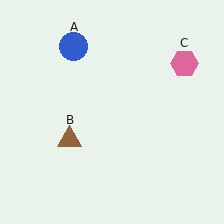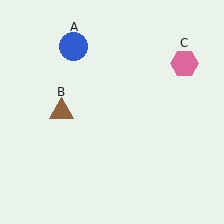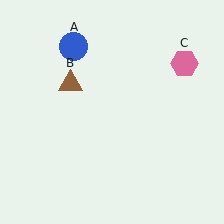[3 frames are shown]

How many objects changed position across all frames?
1 object changed position: brown triangle (object B).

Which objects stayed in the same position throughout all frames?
Blue circle (object A) and pink hexagon (object C) remained stationary.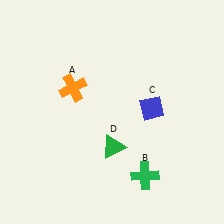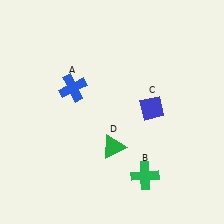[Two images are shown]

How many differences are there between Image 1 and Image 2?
There is 1 difference between the two images.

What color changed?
The cross (A) changed from orange in Image 1 to blue in Image 2.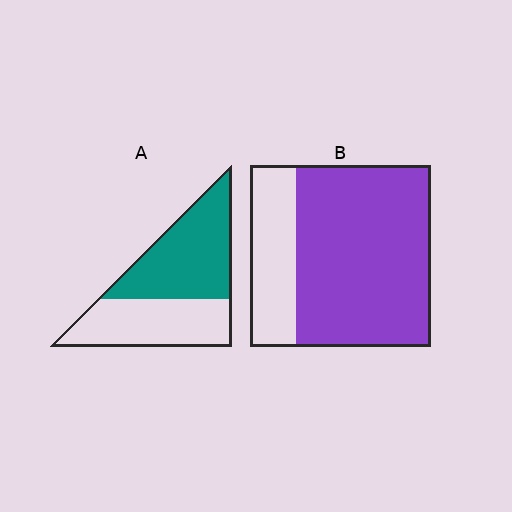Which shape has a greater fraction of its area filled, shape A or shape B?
Shape B.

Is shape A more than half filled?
Yes.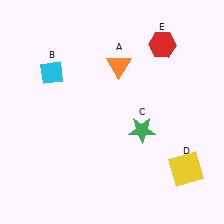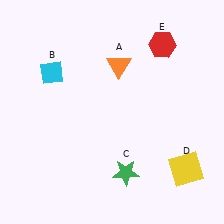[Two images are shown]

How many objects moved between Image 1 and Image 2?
1 object moved between the two images.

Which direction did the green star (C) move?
The green star (C) moved down.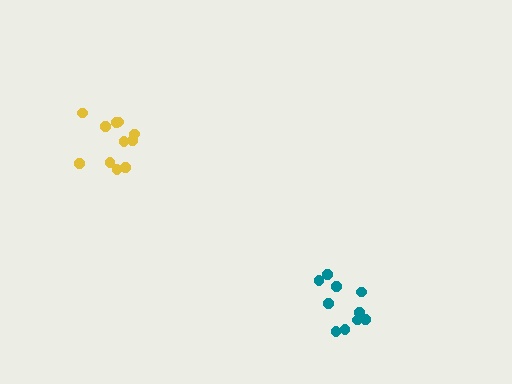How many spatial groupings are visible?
There are 2 spatial groupings.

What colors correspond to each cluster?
The clusters are colored: yellow, teal.